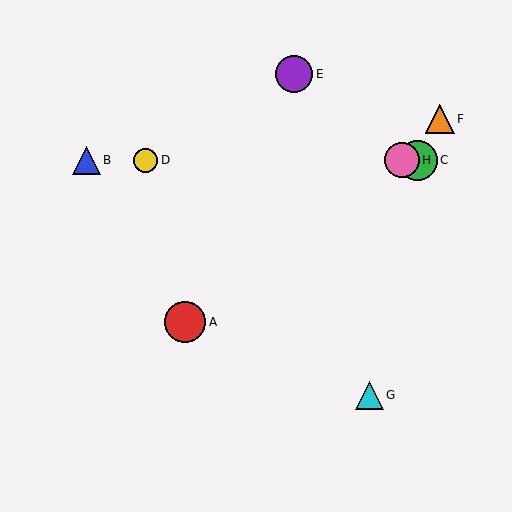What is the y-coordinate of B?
Object B is at y≈160.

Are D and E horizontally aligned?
No, D is at y≈160 and E is at y≈74.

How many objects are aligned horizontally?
4 objects (B, C, D, H) are aligned horizontally.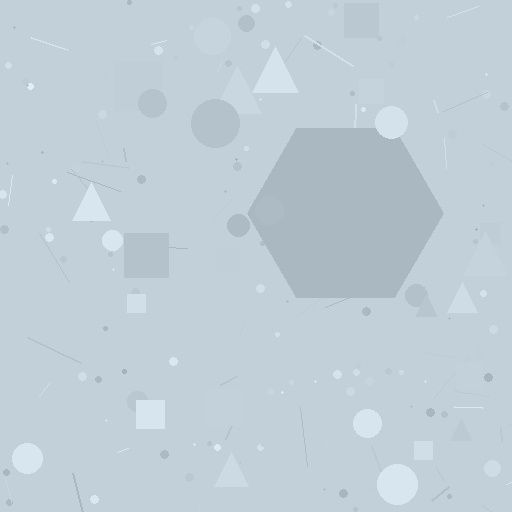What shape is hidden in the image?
A hexagon is hidden in the image.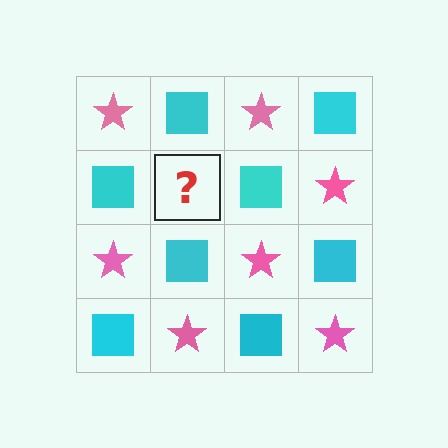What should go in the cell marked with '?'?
The missing cell should contain a pink star.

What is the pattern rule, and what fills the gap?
The rule is that it alternates pink star and cyan square in a checkerboard pattern. The gap should be filled with a pink star.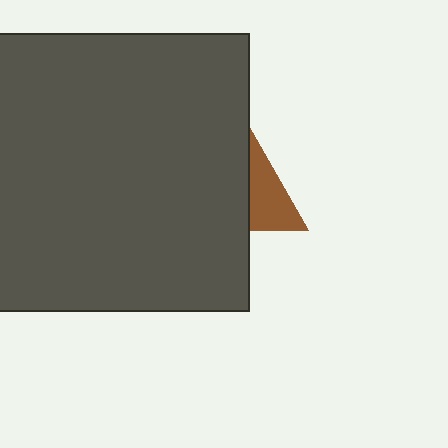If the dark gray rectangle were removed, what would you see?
You would see the complete brown triangle.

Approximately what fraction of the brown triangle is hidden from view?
Roughly 62% of the brown triangle is hidden behind the dark gray rectangle.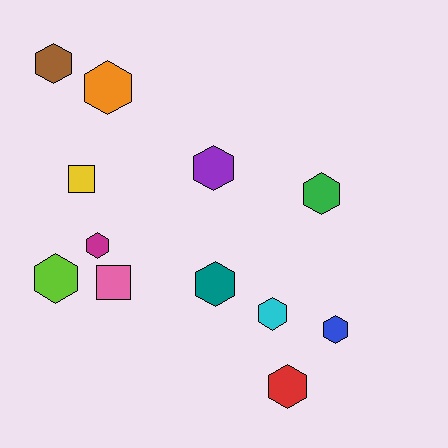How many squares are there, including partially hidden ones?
There are 2 squares.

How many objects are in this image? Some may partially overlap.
There are 12 objects.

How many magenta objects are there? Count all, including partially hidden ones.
There is 1 magenta object.